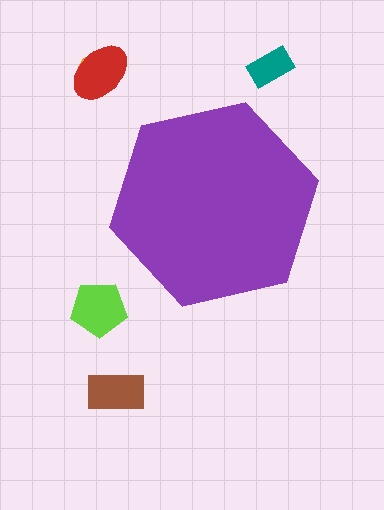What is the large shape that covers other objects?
A purple hexagon.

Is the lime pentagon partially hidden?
No, the lime pentagon is fully visible.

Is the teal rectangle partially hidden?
No, the teal rectangle is fully visible.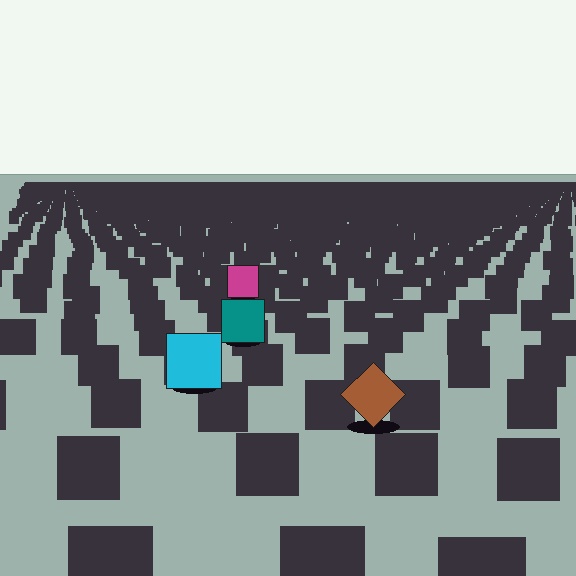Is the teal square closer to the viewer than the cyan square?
No. The cyan square is closer — you can tell from the texture gradient: the ground texture is coarser near it.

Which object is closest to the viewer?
The brown diamond is closest. The texture marks near it are larger and more spread out.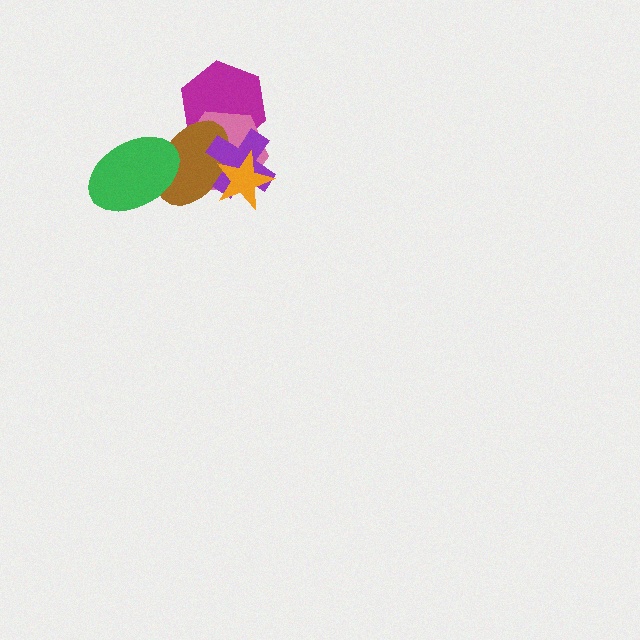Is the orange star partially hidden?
No, no other shape covers it.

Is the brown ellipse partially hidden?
Yes, it is partially covered by another shape.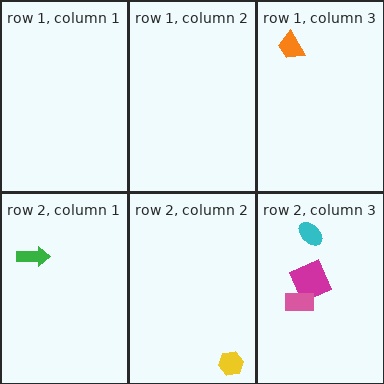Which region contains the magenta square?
The row 2, column 3 region.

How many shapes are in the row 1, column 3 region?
1.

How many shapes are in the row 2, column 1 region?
1.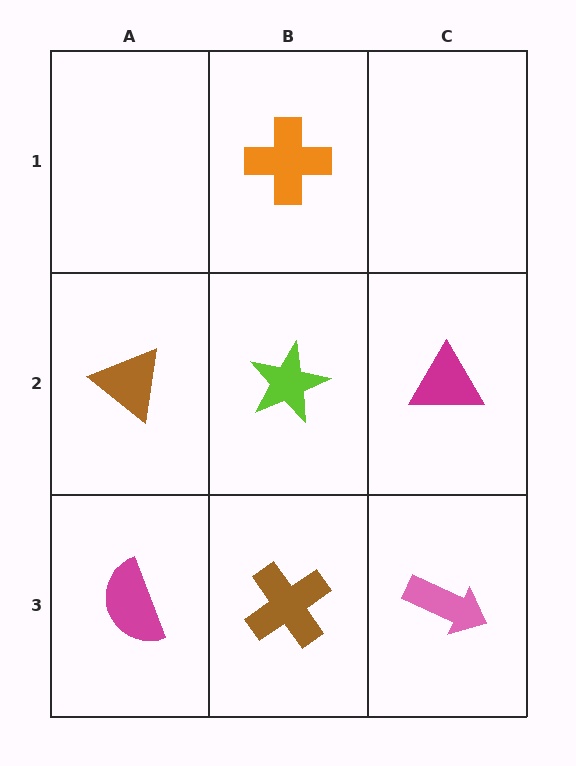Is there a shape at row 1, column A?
No, that cell is empty.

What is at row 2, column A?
A brown triangle.